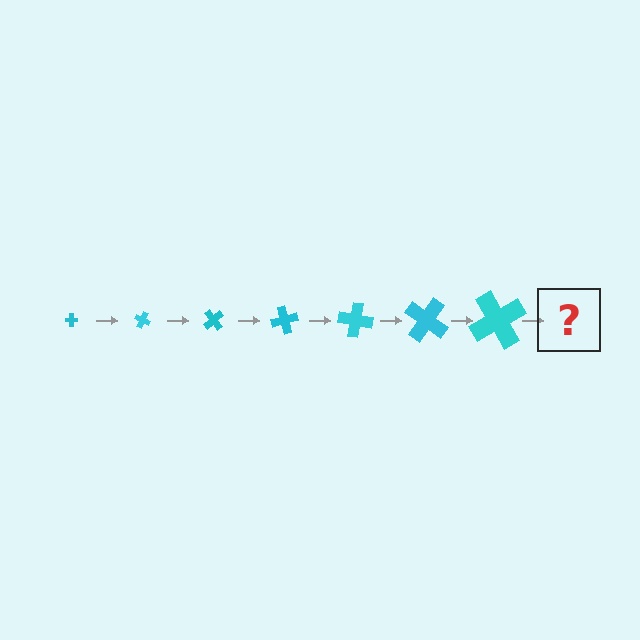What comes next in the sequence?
The next element should be a cross, larger than the previous one and rotated 175 degrees from the start.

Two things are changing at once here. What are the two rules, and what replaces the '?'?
The two rules are that the cross grows larger each step and it rotates 25 degrees each step. The '?' should be a cross, larger than the previous one and rotated 175 degrees from the start.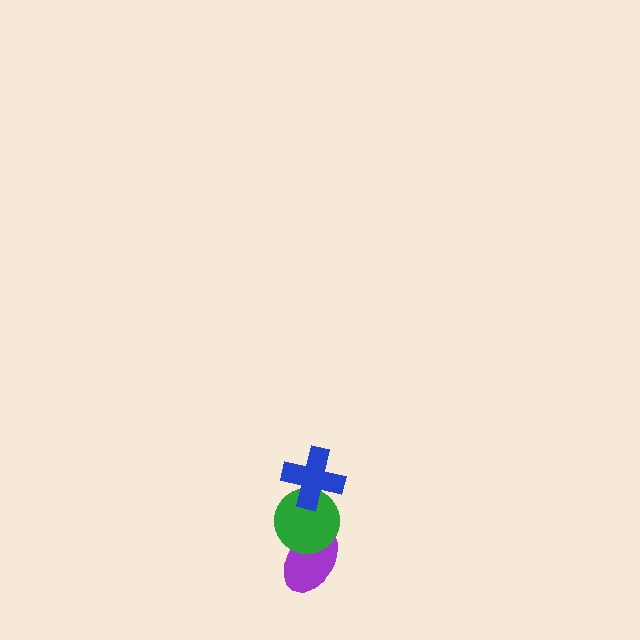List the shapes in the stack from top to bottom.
From top to bottom: the blue cross, the green circle, the purple ellipse.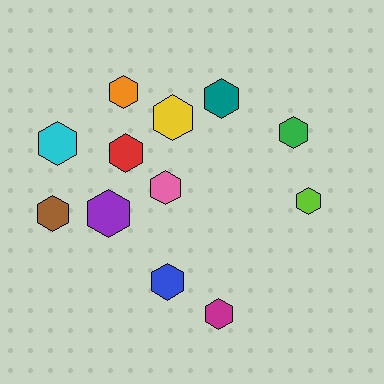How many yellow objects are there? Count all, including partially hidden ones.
There is 1 yellow object.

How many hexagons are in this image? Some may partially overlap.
There are 12 hexagons.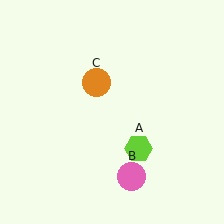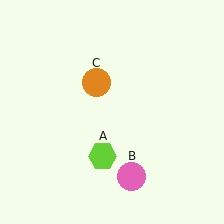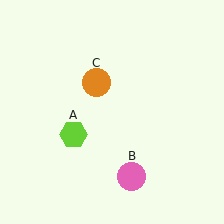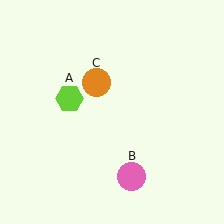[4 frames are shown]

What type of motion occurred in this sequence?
The lime hexagon (object A) rotated clockwise around the center of the scene.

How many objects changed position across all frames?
1 object changed position: lime hexagon (object A).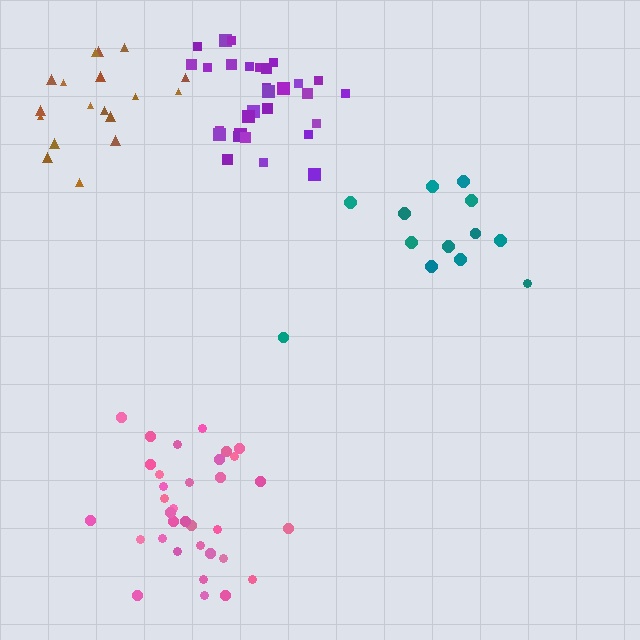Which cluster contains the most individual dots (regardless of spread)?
Pink (34).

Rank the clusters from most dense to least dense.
pink, purple, brown, teal.